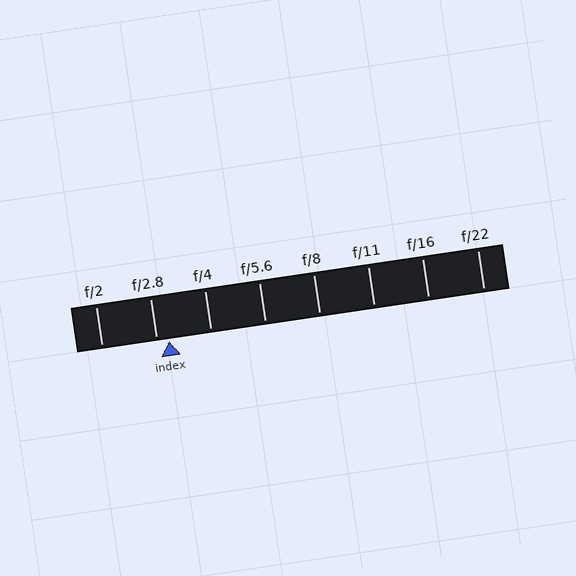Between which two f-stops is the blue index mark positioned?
The index mark is between f/2.8 and f/4.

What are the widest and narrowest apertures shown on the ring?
The widest aperture shown is f/2 and the narrowest is f/22.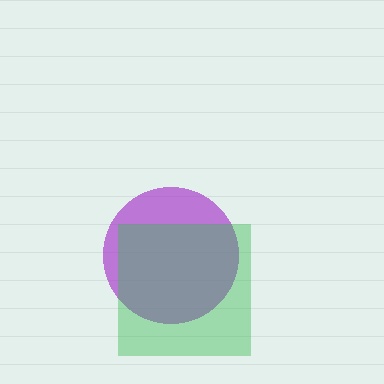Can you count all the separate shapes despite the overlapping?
Yes, there are 2 separate shapes.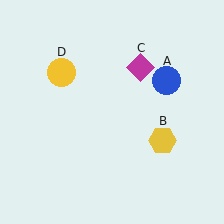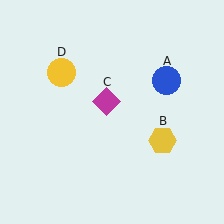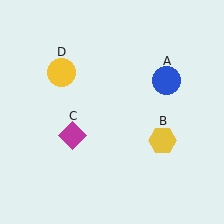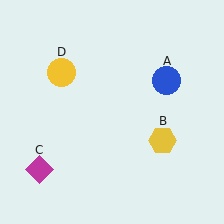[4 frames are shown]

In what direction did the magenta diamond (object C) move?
The magenta diamond (object C) moved down and to the left.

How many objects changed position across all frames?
1 object changed position: magenta diamond (object C).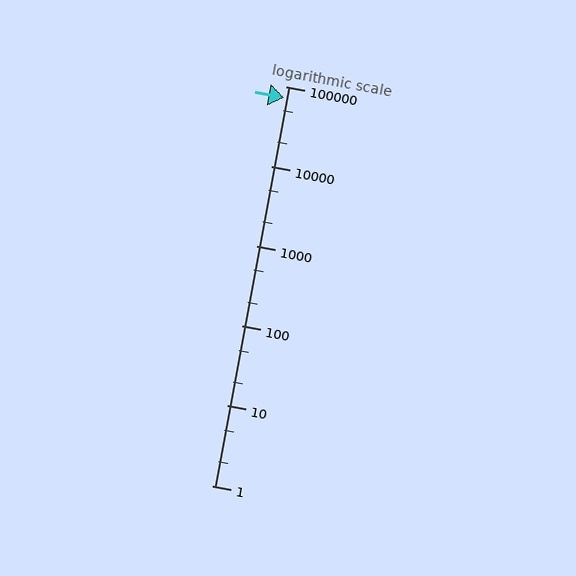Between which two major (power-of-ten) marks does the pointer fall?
The pointer is between 10000 and 100000.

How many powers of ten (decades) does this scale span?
The scale spans 5 decades, from 1 to 100000.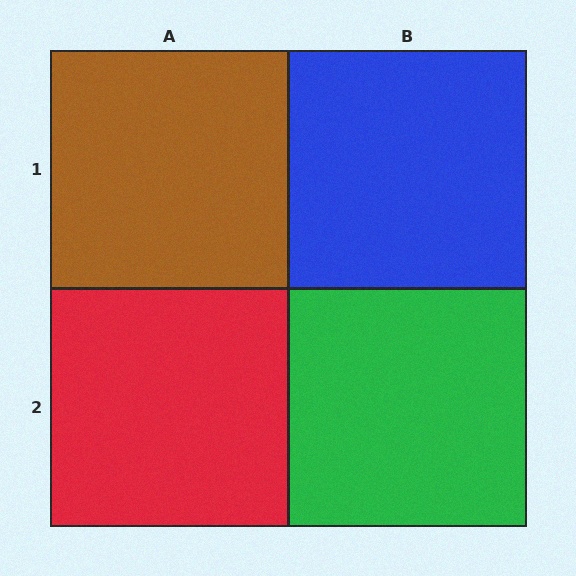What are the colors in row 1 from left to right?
Brown, blue.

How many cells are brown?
1 cell is brown.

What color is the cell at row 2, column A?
Red.